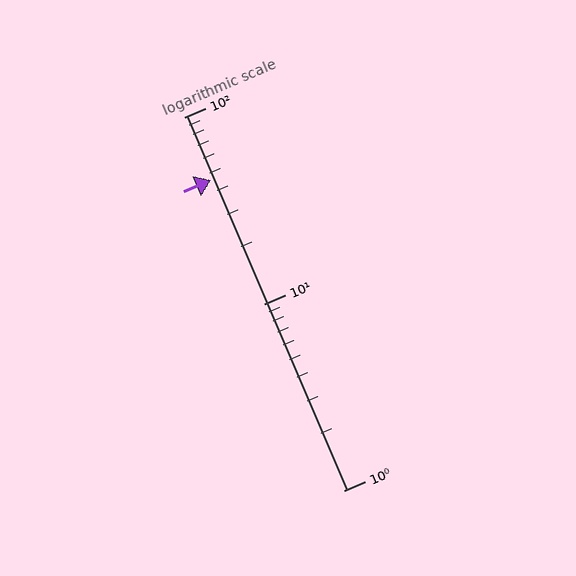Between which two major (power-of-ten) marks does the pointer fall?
The pointer is between 10 and 100.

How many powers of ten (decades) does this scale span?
The scale spans 2 decades, from 1 to 100.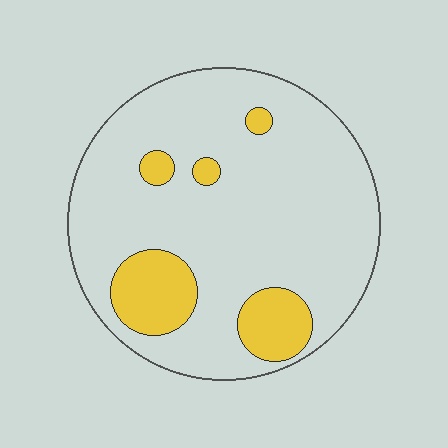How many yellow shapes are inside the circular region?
5.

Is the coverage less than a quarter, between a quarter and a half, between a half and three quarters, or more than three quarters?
Less than a quarter.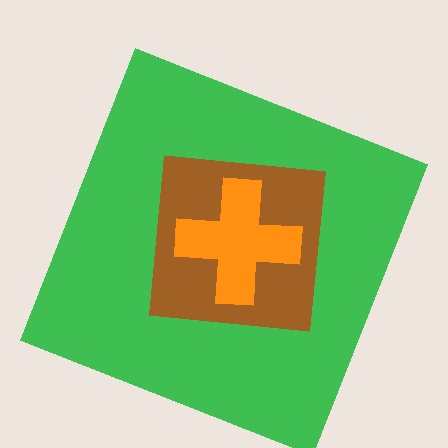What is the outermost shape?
The green square.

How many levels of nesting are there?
3.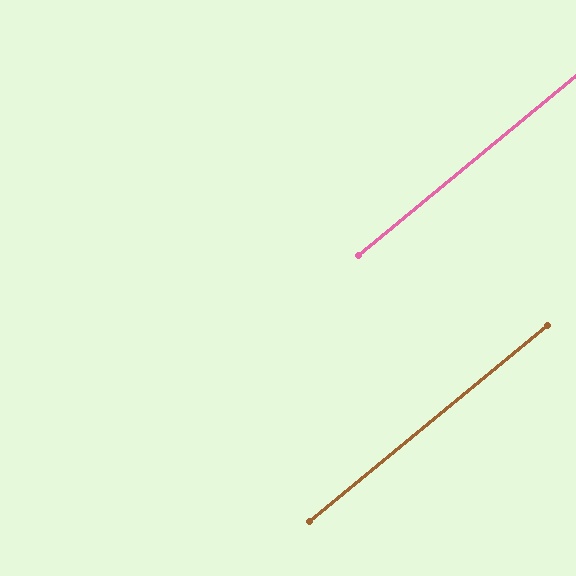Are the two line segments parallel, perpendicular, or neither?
Parallel — their directions differ by only 0.1°.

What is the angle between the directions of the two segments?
Approximately 0 degrees.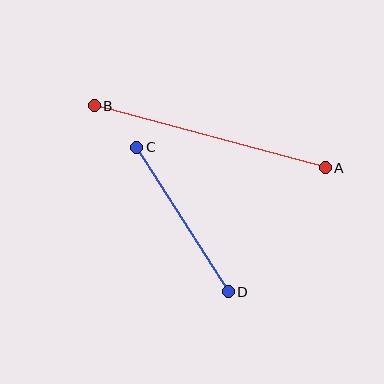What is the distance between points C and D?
The distance is approximately 171 pixels.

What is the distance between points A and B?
The distance is approximately 239 pixels.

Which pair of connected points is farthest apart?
Points A and B are farthest apart.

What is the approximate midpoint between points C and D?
The midpoint is at approximately (182, 219) pixels.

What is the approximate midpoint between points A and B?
The midpoint is at approximately (210, 137) pixels.